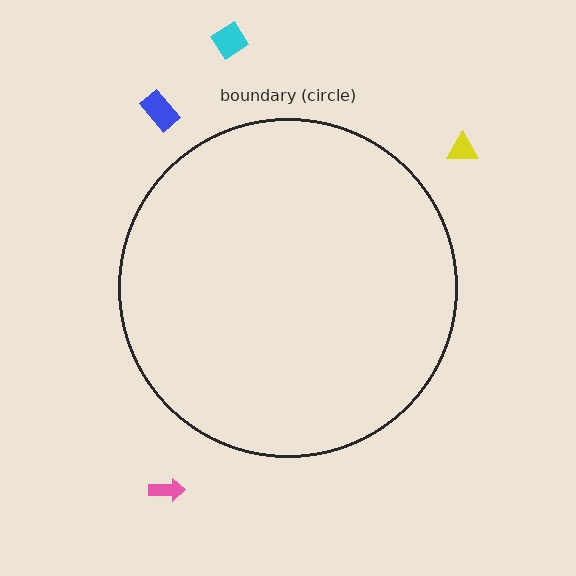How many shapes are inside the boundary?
0 inside, 4 outside.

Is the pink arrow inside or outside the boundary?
Outside.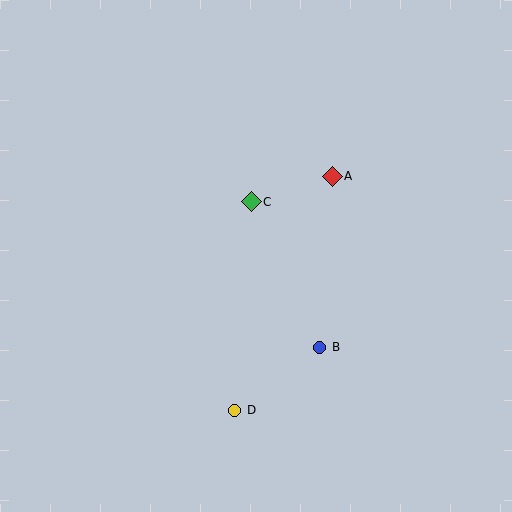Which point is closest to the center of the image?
Point C at (251, 202) is closest to the center.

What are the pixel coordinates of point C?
Point C is at (251, 202).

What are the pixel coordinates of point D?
Point D is at (235, 410).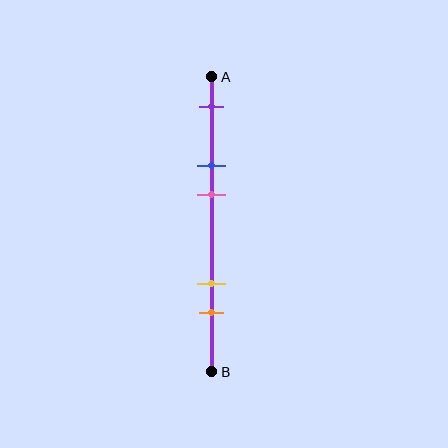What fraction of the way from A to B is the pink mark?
The pink mark is approximately 40% (0.4) of the way from A to B.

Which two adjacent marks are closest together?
The blue and pink marks are the closest adjacent pair.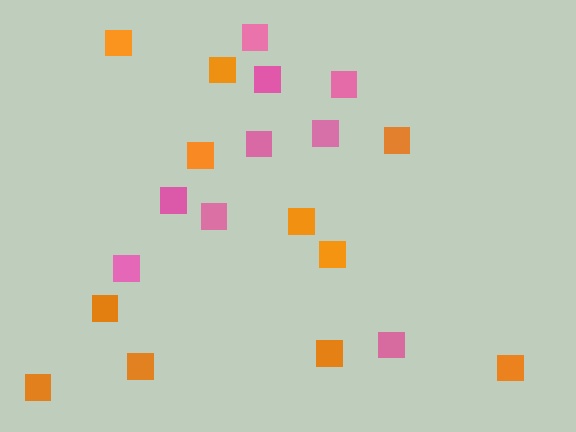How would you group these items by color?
There are 2 groups: one group of orange squares (11) and one group of pink squares (9).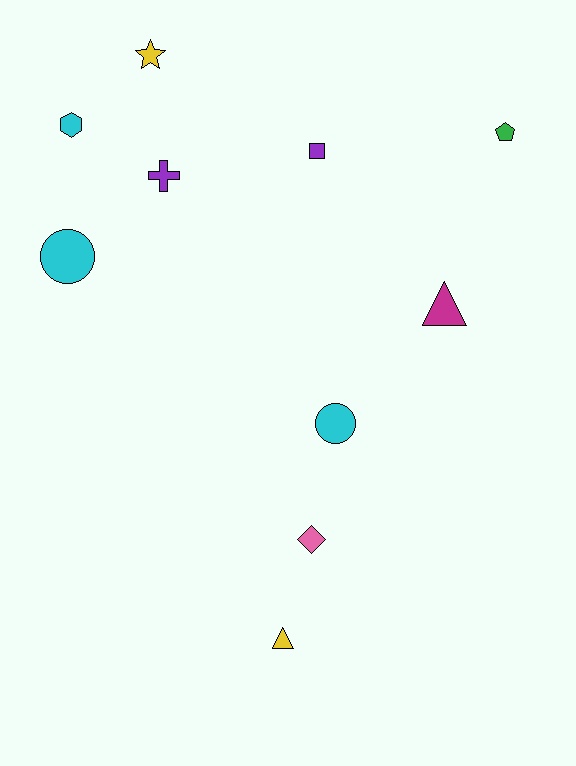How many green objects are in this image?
There is 1 green object.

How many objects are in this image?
There are 10 objects.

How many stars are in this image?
There is 1 star.